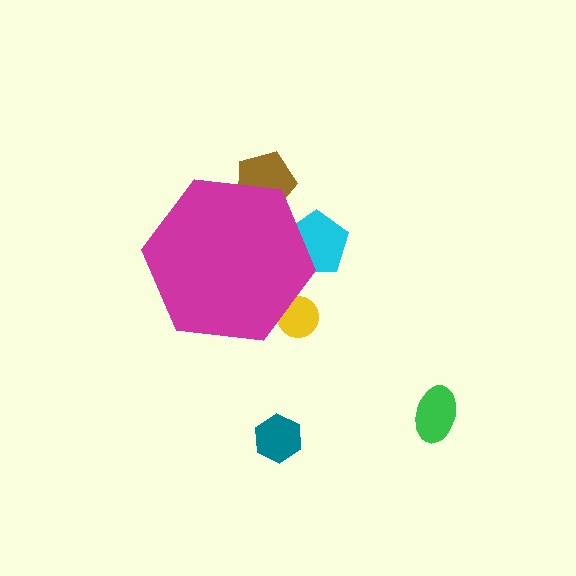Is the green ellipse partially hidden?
No, the green ellipse is fully visible.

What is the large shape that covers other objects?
A magenta hexagon.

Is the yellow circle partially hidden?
Yes, the yellow circle is partially hidden behind the magenta hexagon.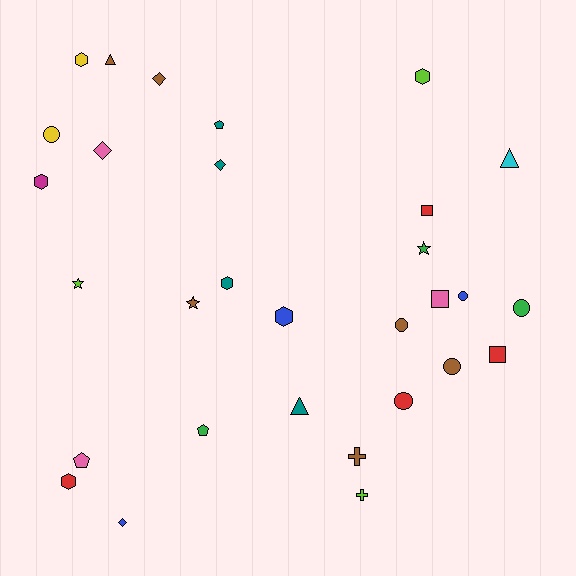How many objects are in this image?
There are 30 objects.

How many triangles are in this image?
There are 3 triangles.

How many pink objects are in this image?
There are 3 pink objects.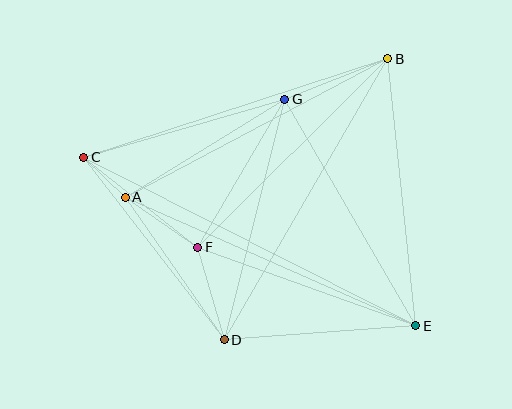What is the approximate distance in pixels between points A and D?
The distance between A and D is approximately 173 pixels.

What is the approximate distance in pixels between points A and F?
The distance between A and F is approximately 88 pixels.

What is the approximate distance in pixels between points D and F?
The distance between D and F is approximately 97 pixels.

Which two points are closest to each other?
Points A and C are closest to each other.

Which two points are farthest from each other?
Points C and E are farthest from each other.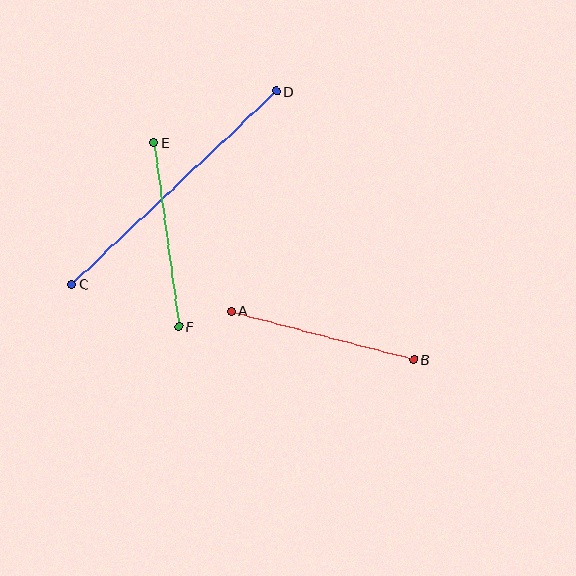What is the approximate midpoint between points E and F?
The midpoint is at approximately (166, 235) pixels.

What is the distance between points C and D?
The distance is approximately 282 pixels.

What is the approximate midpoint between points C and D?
The midpoint is at approximately (174, 188) pixels.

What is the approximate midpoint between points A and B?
The midpoint is at approximately (323, 335) pixels.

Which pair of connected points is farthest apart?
Points C and D are farthest apart.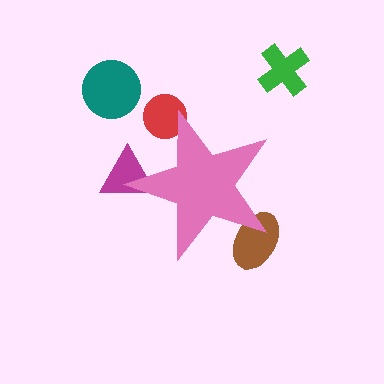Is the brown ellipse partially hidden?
Yes, the brown ellipse is partially hidden behind the pink star.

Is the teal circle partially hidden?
No, the teal circle is fully visible.